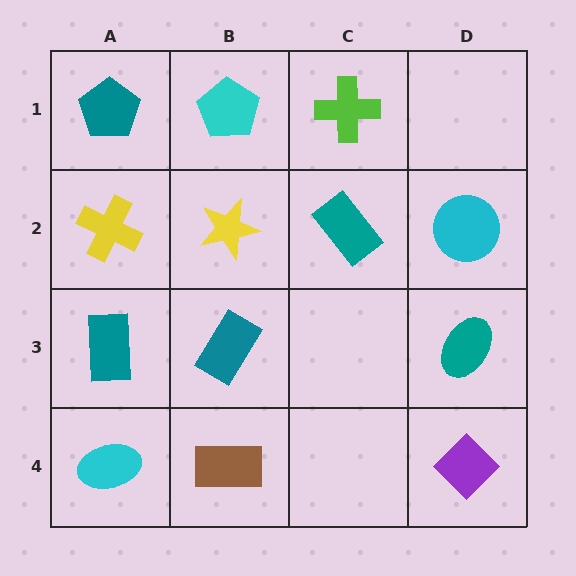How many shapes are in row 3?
3 shapes.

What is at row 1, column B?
A cyan pentagon.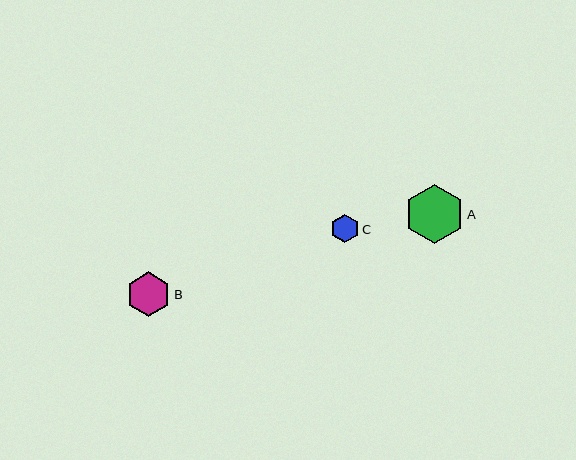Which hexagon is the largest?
Hexagon A is the largest with a size of approximately 59 pixels.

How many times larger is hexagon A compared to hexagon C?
Hexagon A is approximately 2.1 times the size of hexagon C.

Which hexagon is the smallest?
Hexagon C is the smallest with a size of approximately 29 pixels.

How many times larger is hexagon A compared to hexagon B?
Hexagon A is approximately 1.3 times the size of hexagon B.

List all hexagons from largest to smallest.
From largest to smallest: A, B, C.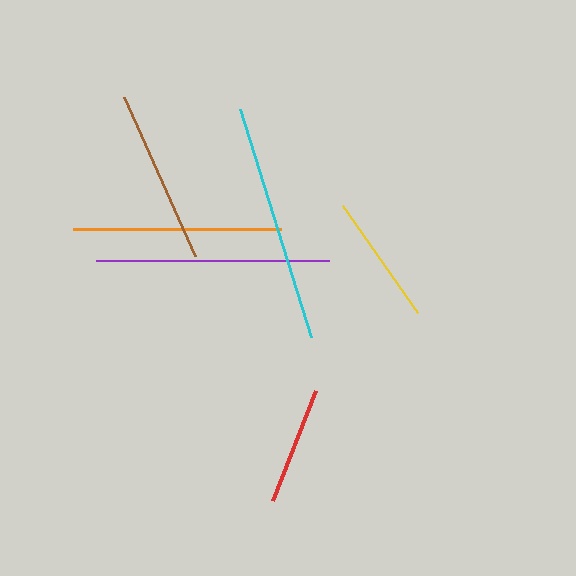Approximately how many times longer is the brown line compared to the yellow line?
The brown line is approximately 1.3 times the length of the yellow line.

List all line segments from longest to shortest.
From longest to shortest: cyan, purple, orange, brown, yellow, red.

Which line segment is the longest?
The cyan line is the longest at approximately 239 pixels.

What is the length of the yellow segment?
The yellow segment is approximately 131 pixels long.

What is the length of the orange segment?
The orange segment is approximately 208 pixels long.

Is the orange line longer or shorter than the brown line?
The orange line is longer than the brown line.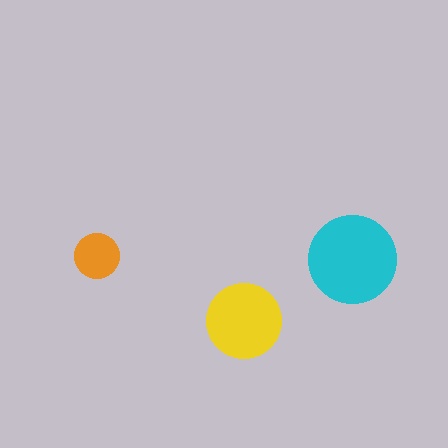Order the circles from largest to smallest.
the cyan one, the yellow one, the orange one.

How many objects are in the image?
There are 3 objects in the image.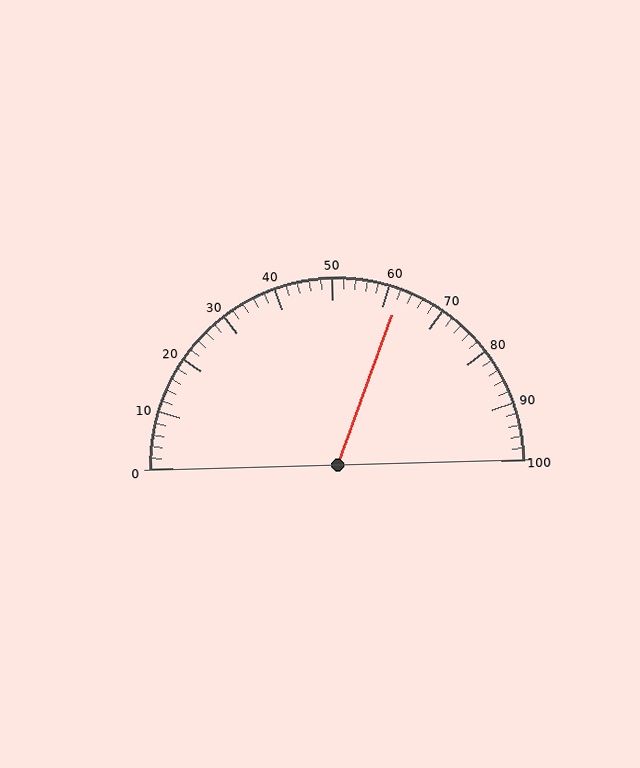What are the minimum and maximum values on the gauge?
The gauge ranges from 0 to 100.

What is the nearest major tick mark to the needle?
The nearest major tick mark is 60.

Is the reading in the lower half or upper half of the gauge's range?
The reading is in the upper half of the range (0 to 100).